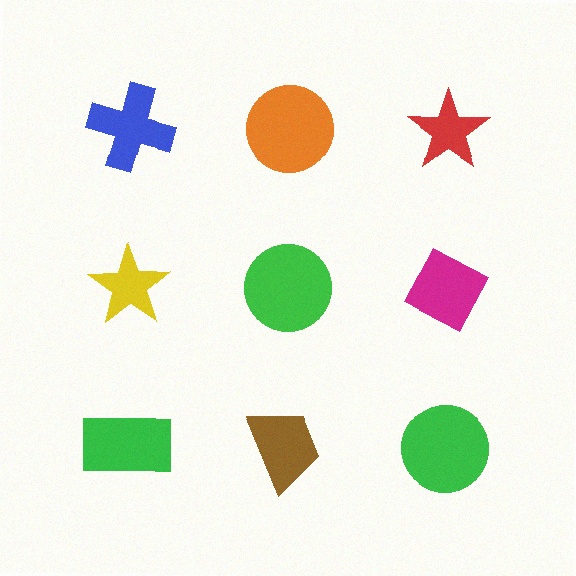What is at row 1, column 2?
An orange circle.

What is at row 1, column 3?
A red star.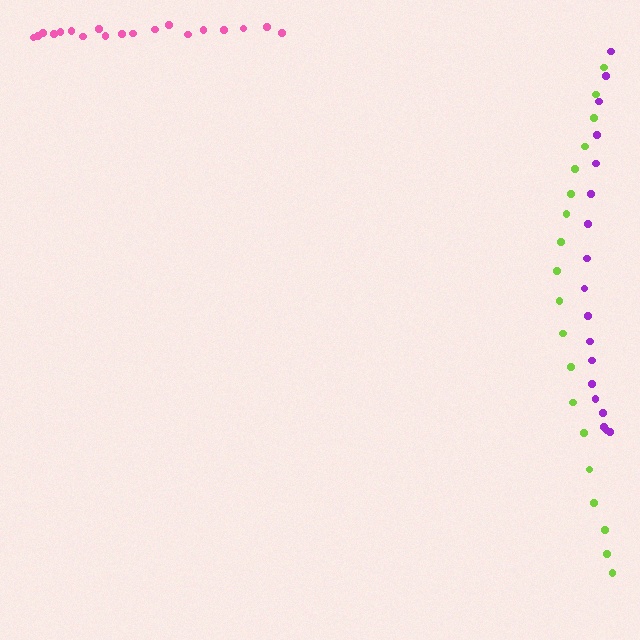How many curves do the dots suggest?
There are 3 distinct paths.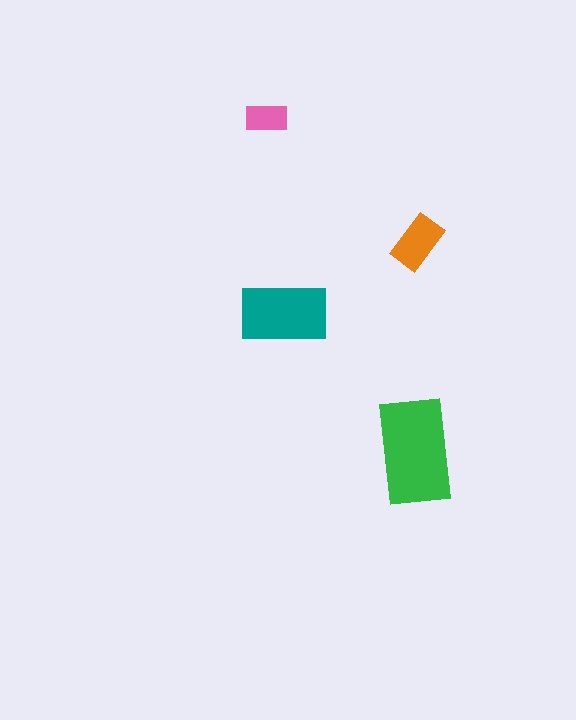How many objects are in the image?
There are 4 objects in the image.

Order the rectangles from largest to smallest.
the green one, the teal one, the orange one, the pink one.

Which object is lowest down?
The green rectangle is bottommost.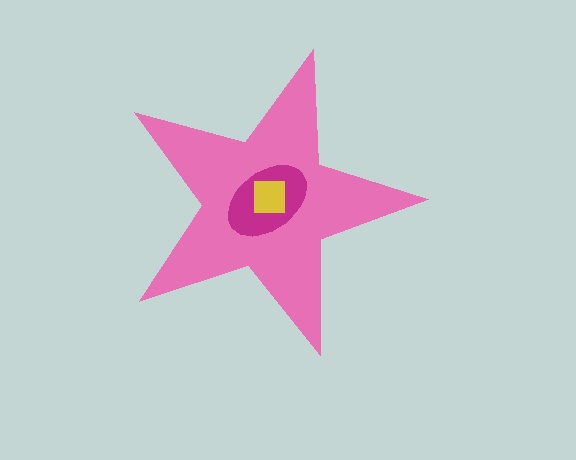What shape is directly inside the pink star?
The magenta ellipse.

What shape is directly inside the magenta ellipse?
The yellow square.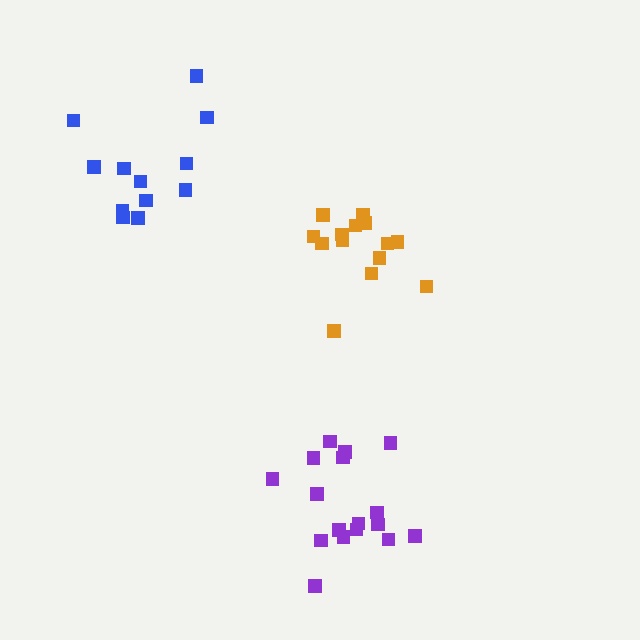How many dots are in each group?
Group 1: 12 dots, Group 2: 17 dots, Group 3: 14 dots (43 total).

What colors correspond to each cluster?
The clusters are colored: blue, purple, orange.